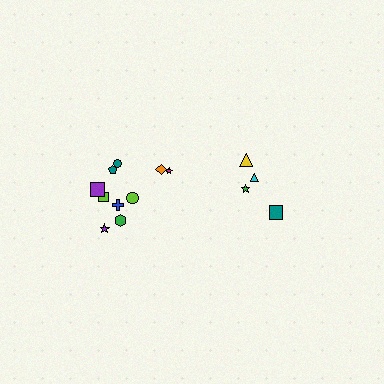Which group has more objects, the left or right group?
The left group.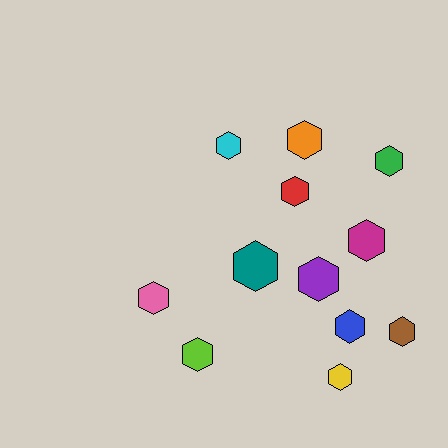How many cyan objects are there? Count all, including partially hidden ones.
There is 1 cyan object.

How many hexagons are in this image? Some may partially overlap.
There are 12 hexagons.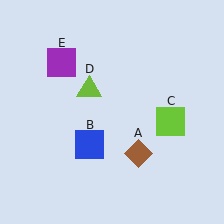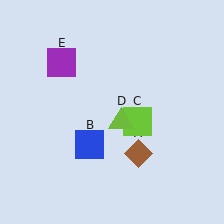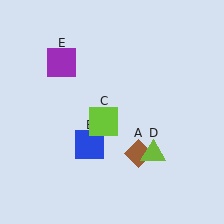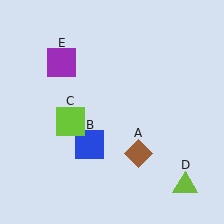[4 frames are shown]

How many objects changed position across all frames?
2 objects changed position: lime square (object C), lime triangle (object D).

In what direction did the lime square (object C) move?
The lime square (object C) moved left.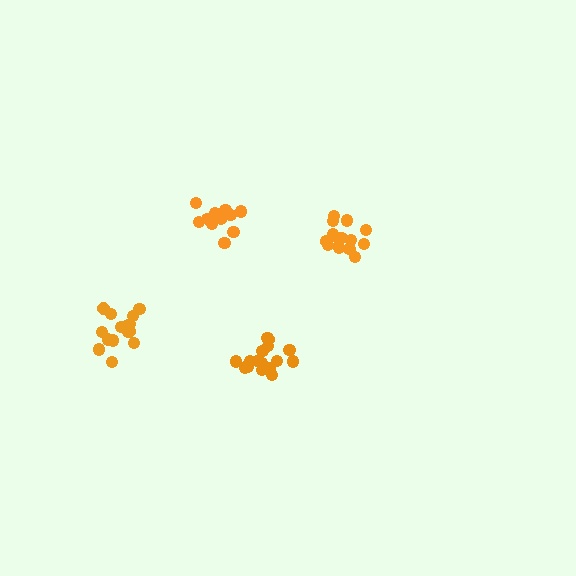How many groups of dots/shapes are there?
There are 4 groups.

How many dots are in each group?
Group 1: 15 dots, Group 2: 14 dots, Group 3: 17 dots, Group 4: 15 dots (61 total).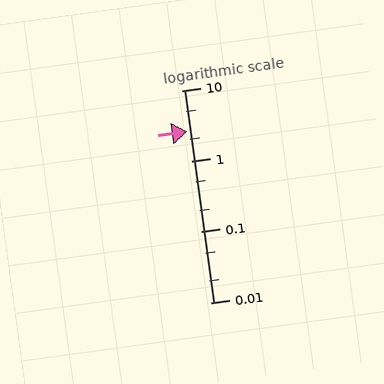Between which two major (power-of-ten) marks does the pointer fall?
The pointer is between 1 and 10.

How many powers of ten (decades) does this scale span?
The scale spans 3 decades, from 0.01 to 10.